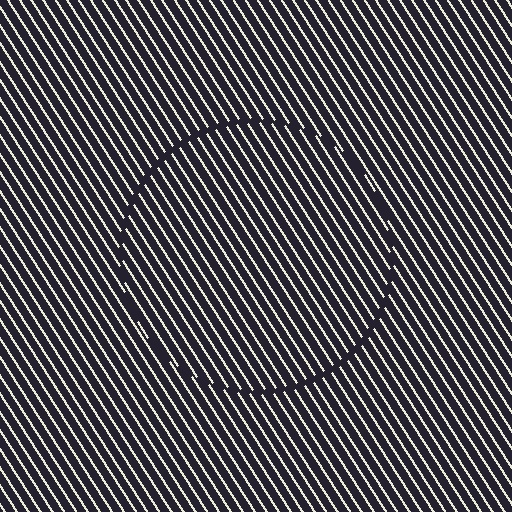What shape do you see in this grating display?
An illusory circle. The interior of the shape contains the same grating, shifted by half a period — the contour is defined by the phase discontinuity where line-ends from the inner and outer gratings abut.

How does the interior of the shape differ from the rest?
The interior of the shape contains the same grating, shifted by half a period — the contour is defined by the phase discontinuity where line-ends from the inner and outer gratings abut.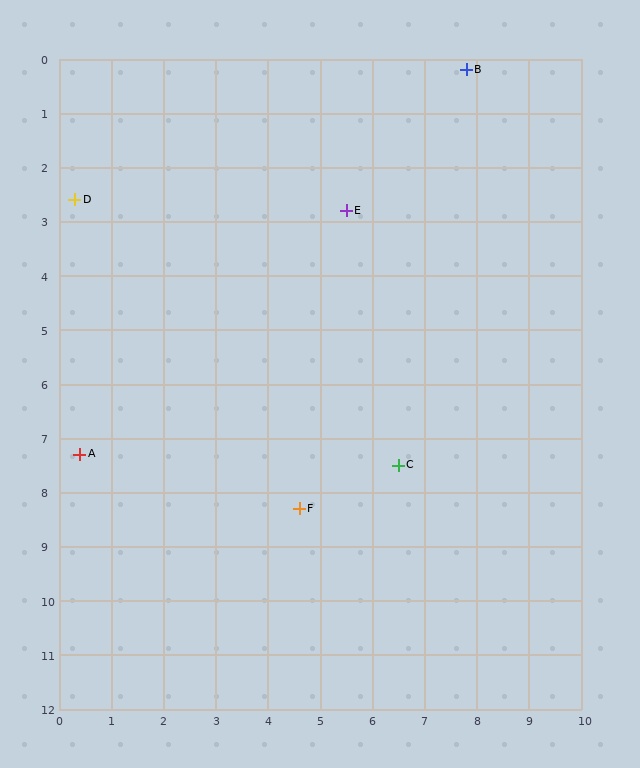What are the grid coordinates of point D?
Point D is at approximately (0.3, 2.6).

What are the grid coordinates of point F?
Point F is at approximately (4.6, 8.3).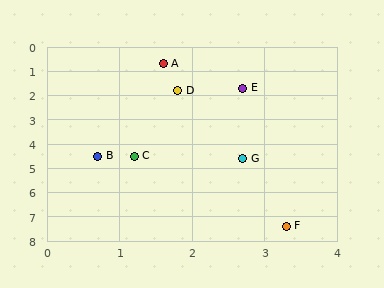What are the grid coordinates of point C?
Point C is at approximately (1.2, 4.5).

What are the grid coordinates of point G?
Point G is at approximately (2.7, 4.6).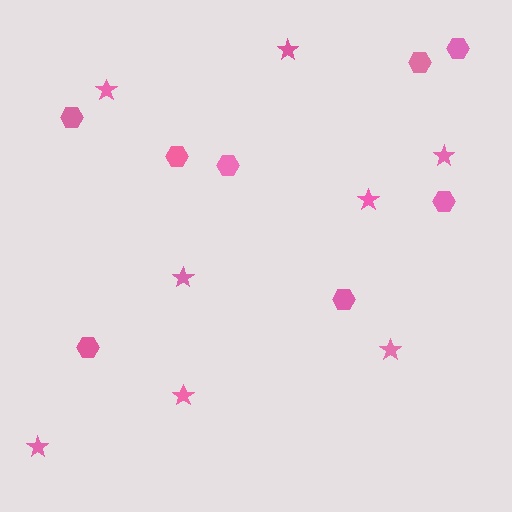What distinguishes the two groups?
There are 2 groups: one group of stars (8) and one group of hexagons (8).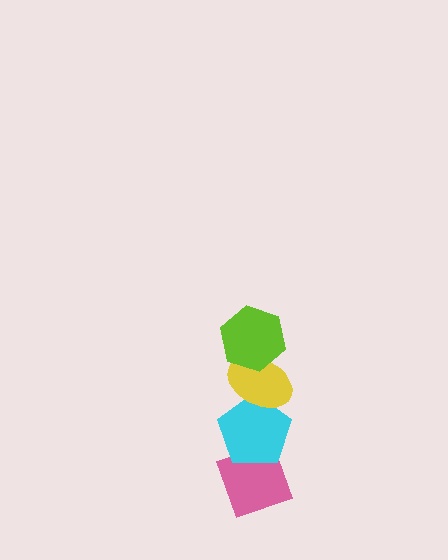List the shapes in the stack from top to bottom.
From top to bottom: the lime hexagon, the yellow ellipse, the cyan pentagon, the pink diamond.